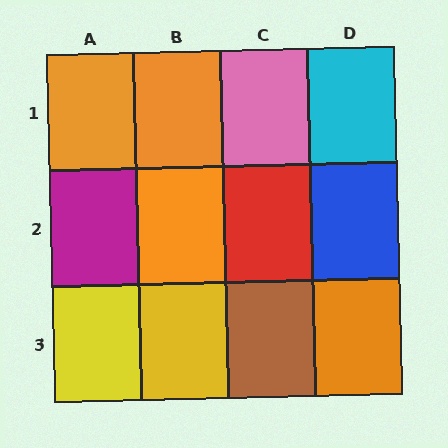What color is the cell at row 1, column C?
Pink.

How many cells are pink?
1 cell is pink.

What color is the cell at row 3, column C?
Brown.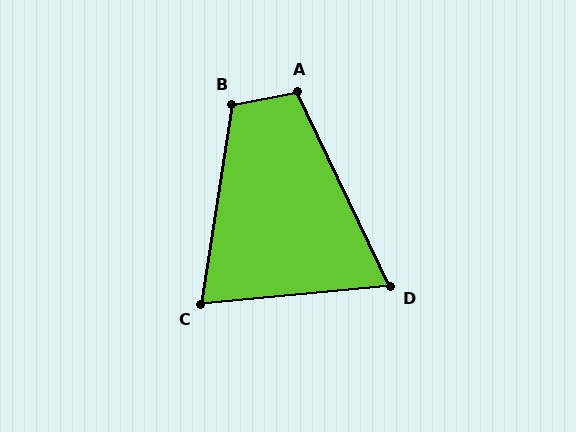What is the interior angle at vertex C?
Approximately 76 degrees (acute).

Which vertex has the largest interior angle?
B, at approximately 110 degrees.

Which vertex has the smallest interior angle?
D, at approximately 70 degrees.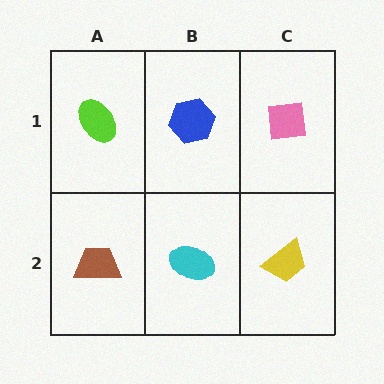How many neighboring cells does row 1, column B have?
3.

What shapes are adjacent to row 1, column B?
A cyan ellipse (row 2, column B), a lime ellipse (row 1, column A), a pink square (row 1, column C).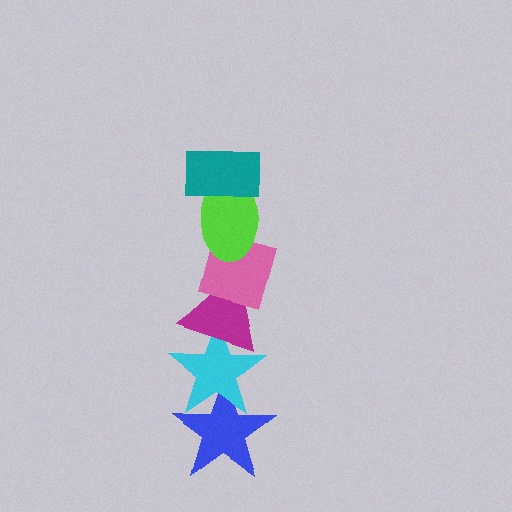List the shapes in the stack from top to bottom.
From top to bottom: the teal rectangle, the lime ellipse, the pink diamond, the magenta triangle, the cyan star, the blue star.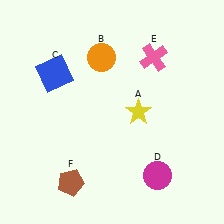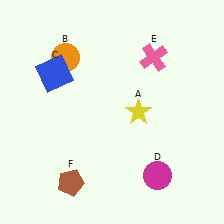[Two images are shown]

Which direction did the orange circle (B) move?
The orange circle (B) moved left.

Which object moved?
The orange circle (B) moved left.